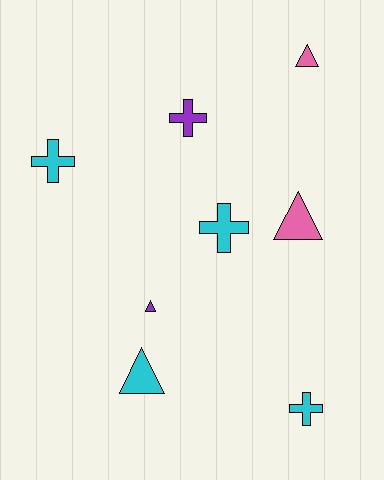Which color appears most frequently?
Cyan, with 4 objects.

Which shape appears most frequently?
Cross, with 4 objects.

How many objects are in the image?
There are 8 objects.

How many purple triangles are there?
There is 1 purple triangle.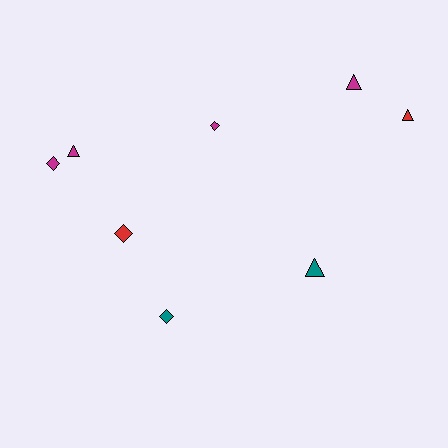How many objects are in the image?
There are 8 objects.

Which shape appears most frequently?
Triangle, with 4 objects.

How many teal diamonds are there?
There is 1 teal diamond.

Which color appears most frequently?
Magenta, with 4 objects.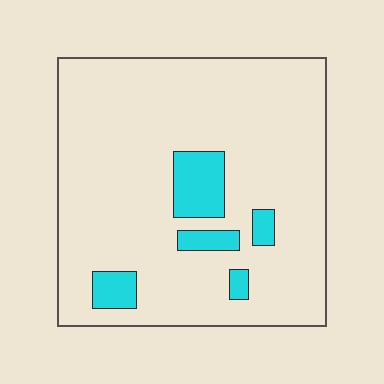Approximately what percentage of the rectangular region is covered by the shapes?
Approximately 10%.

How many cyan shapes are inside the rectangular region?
5.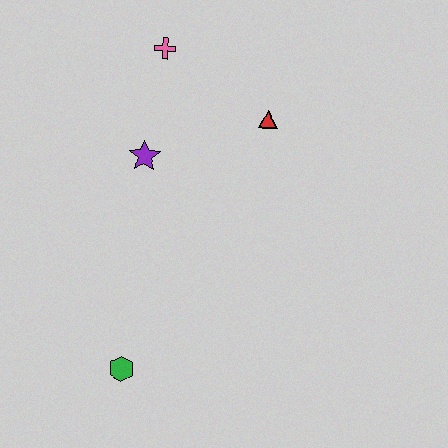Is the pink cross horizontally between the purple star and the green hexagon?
No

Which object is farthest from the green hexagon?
The pink cross is farthest from the green hexagon.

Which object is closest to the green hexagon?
The purple star is closest to the green hexagon.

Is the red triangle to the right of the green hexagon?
Yes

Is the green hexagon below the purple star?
Yes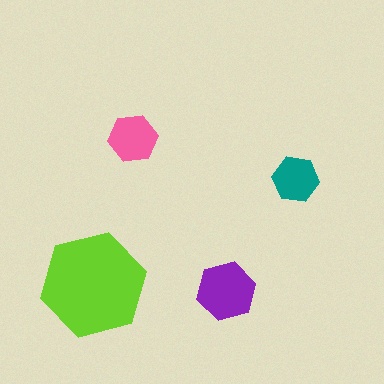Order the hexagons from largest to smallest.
the lime one, the purple one, the pink one, the teal one.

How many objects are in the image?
There are 4 objects in the image.